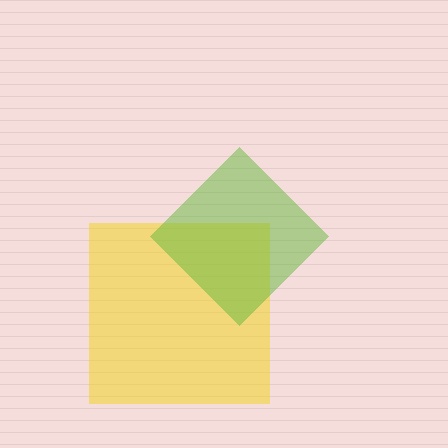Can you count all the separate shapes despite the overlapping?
Yes, there are 2 separate shapes.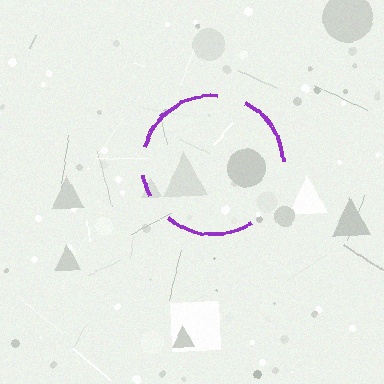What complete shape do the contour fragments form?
The contour fragments form a circle.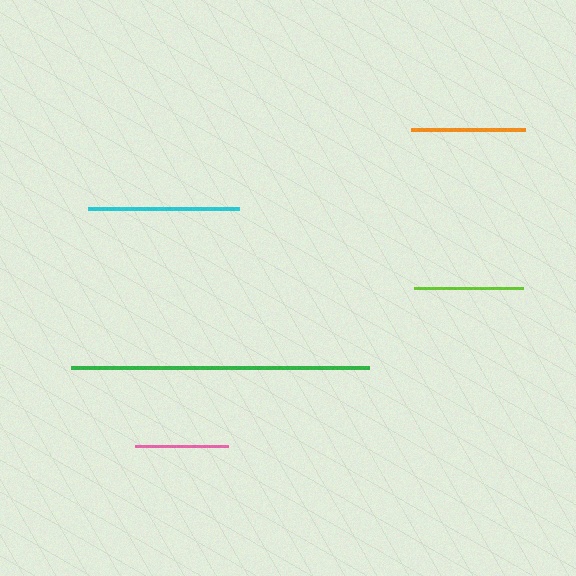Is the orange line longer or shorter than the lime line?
The orange line is longer than the lime line.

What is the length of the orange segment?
The orange segment is approximately 114 pixels long.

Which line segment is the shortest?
The pink line is the shortest at approximately 93 pixels.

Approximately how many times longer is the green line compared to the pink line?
The green line is approximately 3.2 times the length of the pink line.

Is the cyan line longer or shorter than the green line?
The green line is longer than the cyan line.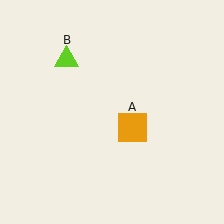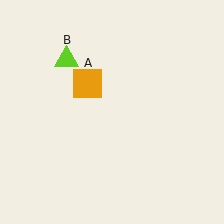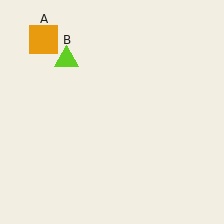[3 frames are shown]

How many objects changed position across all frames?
1 object changed position: orange square (object A).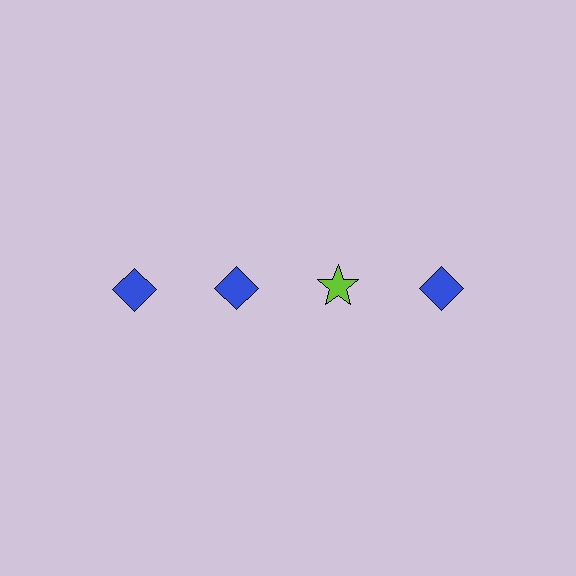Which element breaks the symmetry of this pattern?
The lime star in the top row, center column breaks the symmetry. All other shapes are blue diamonds.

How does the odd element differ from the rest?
It differs in both color (lime instead of blue) and shape (star instead of diamond).